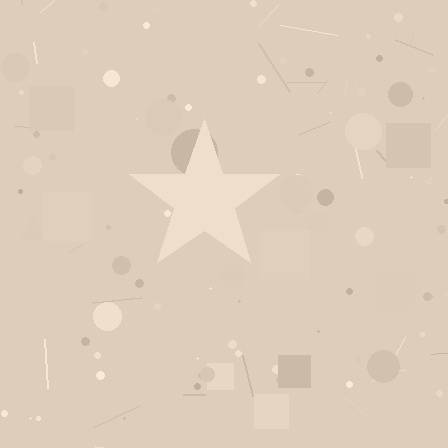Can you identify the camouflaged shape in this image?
The camouflaged shape is a star.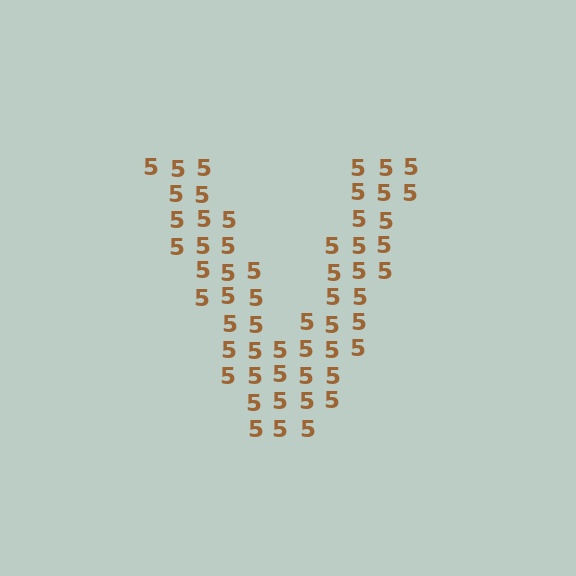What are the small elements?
The small elements are digit 5's.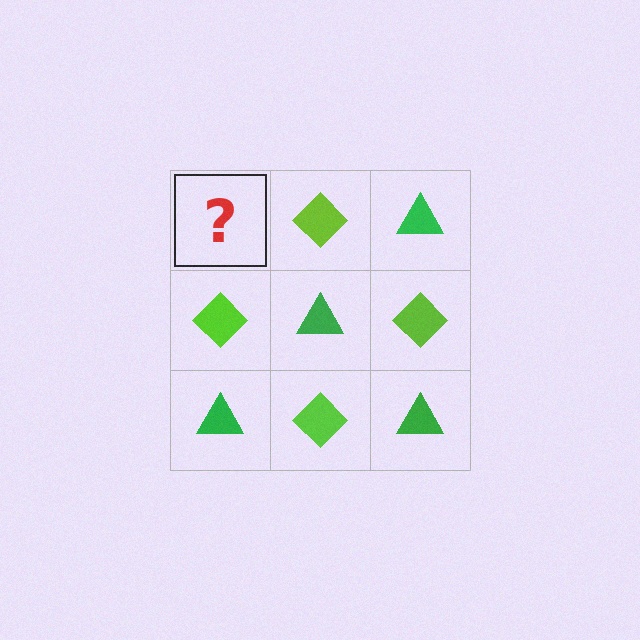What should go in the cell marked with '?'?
The missing cell should contain a green triangle.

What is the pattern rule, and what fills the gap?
The rule is that it alternates green triangle and lime diamond in a checkerboard pattern. The gap should be filled with a green triangle.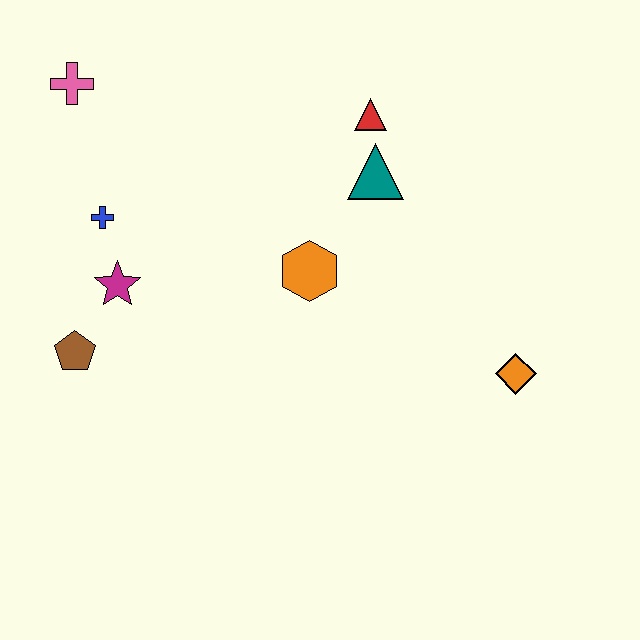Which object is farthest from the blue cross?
The orange diamond is farthest from the blue cross.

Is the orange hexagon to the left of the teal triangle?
Yes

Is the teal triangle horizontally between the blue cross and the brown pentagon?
No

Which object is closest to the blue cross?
The magenta star is closest to the blue cross.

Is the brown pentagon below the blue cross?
Yes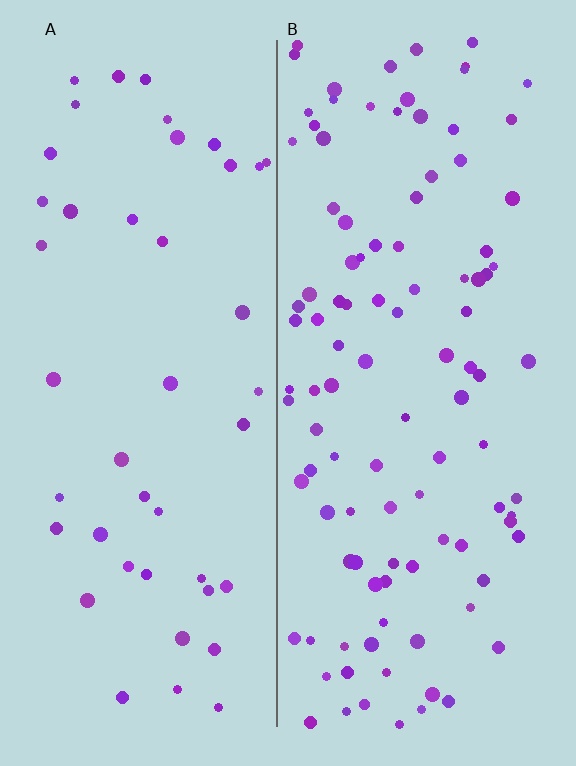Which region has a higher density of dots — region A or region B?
B (the right).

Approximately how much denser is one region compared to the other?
Approximately 2.4× — region B over region A.